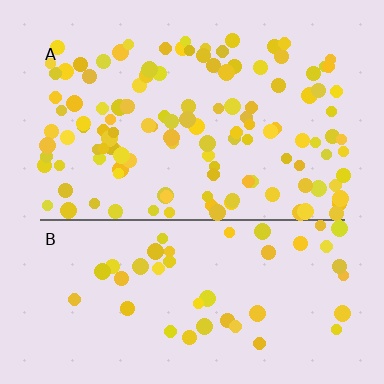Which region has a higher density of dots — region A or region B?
A (the top).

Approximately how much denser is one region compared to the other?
Approximately 2.7× — region A over region B.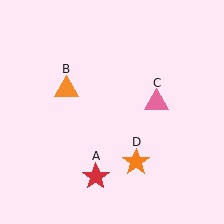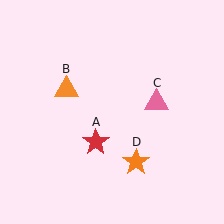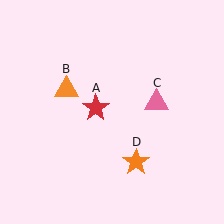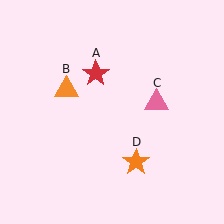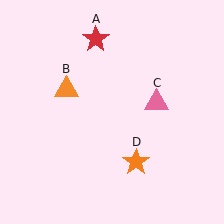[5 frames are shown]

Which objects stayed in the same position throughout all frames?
Orange triangle (object B) and pink triangle (object C) and orange star (object D) remained stationary.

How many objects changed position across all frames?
1 object changed position: red star (object A).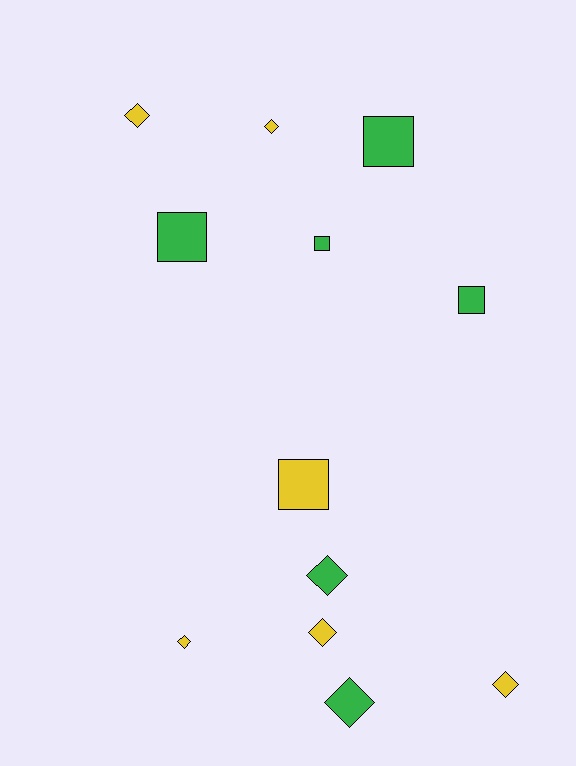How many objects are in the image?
There are 12 objects.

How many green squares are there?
There are 4 green squares.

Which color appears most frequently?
Yellow, with 6 objects.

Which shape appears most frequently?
Diamond, with 7 objects.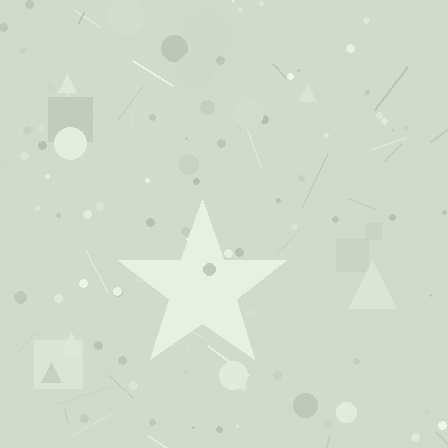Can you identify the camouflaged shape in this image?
The camouflaged shape is a star.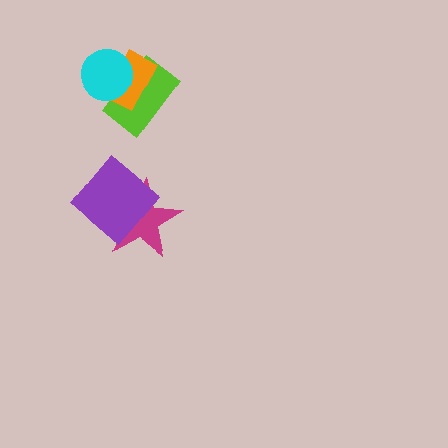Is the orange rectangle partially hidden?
Yes, it is partially covered by another shape.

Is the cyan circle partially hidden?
No, no other shape covers it.